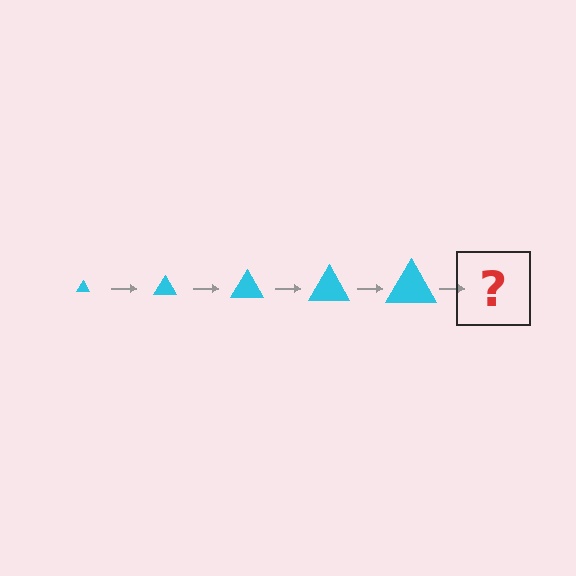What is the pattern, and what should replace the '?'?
The pattern is that the triangle gets progressively larger each step. The '?' should be a cyan triangle, larger than the previous one.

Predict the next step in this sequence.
The next step is a cyan triangle, larger than the previous one.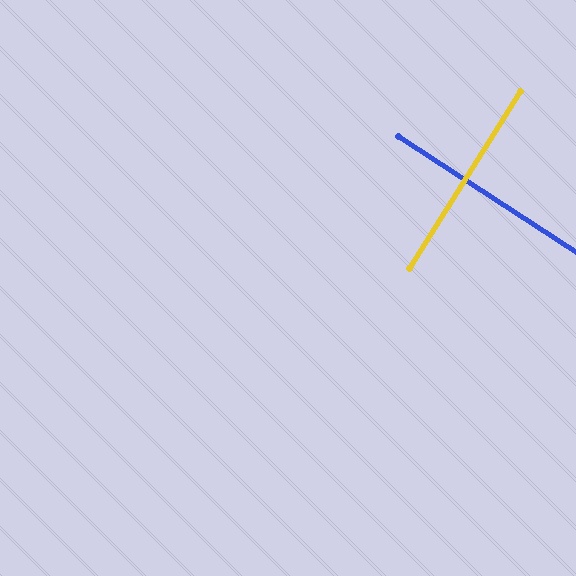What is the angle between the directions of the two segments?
Approximately 89 degrees.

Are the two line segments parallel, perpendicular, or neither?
Perpendicular — they meet at approximately 89°.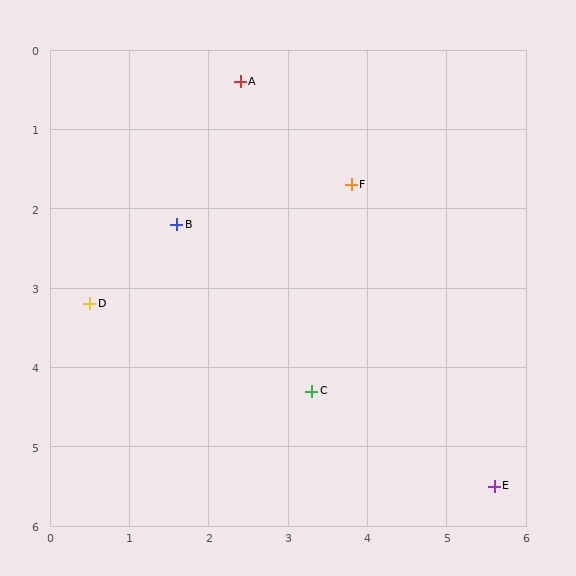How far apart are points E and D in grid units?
Points E and D are about 5.6 grid units apart.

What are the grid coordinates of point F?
Point F is at approximately (3.8, 1.7).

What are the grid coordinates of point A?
Point A is at approximately (2.4, 0.4).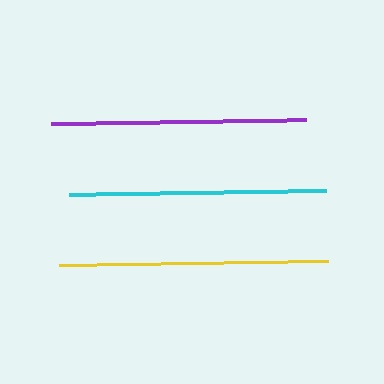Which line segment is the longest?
The yellow line is the longest at approximately 268 pixels.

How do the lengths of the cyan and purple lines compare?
The cyan and purple lines are approximately the same length.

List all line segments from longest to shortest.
From longest to shortest: yellow, cyan, purple.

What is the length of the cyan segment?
The cyan segment is approximately 257 pixels long.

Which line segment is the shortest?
The purple line is the shortest at approximately 256 pixels.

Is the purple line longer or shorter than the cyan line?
The cyan line is longer than the purple line.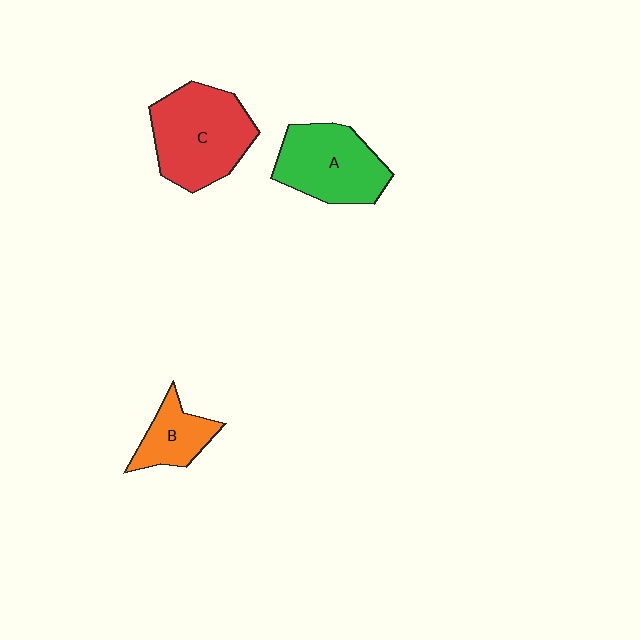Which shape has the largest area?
Shape C (red).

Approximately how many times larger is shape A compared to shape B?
Approximately 1.8 times.